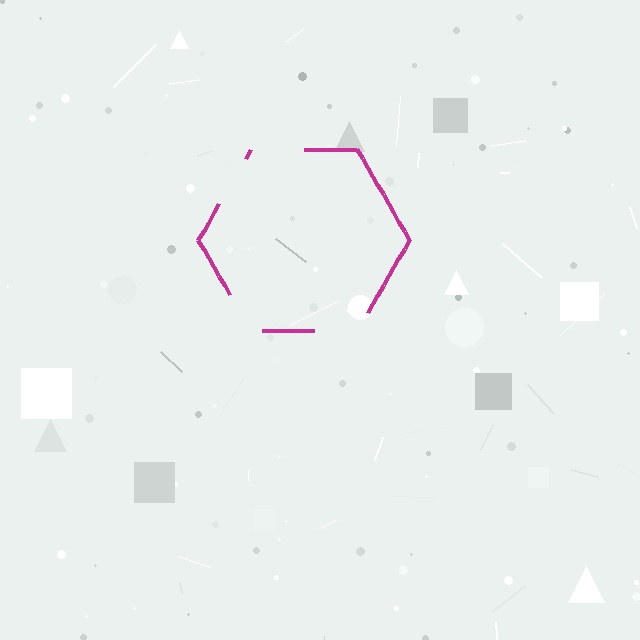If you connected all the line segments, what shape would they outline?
They would outline a hexagon.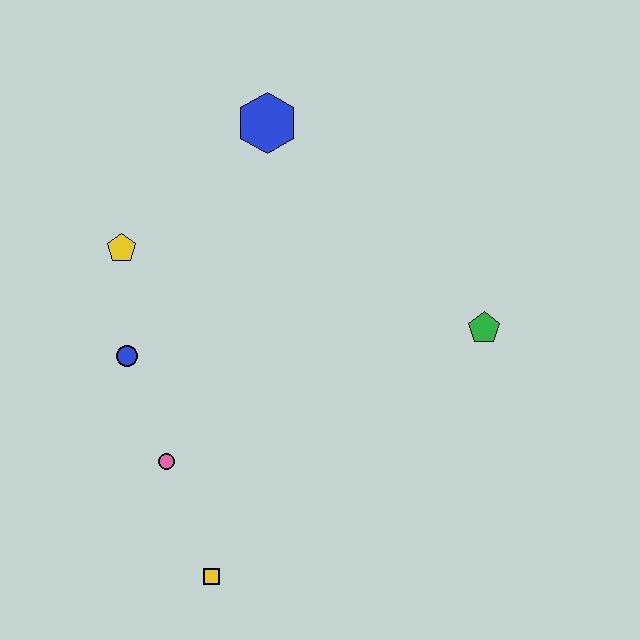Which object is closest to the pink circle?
The blue circle is closest to the pink circle.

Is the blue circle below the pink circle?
No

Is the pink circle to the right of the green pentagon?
No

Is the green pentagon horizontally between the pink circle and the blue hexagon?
No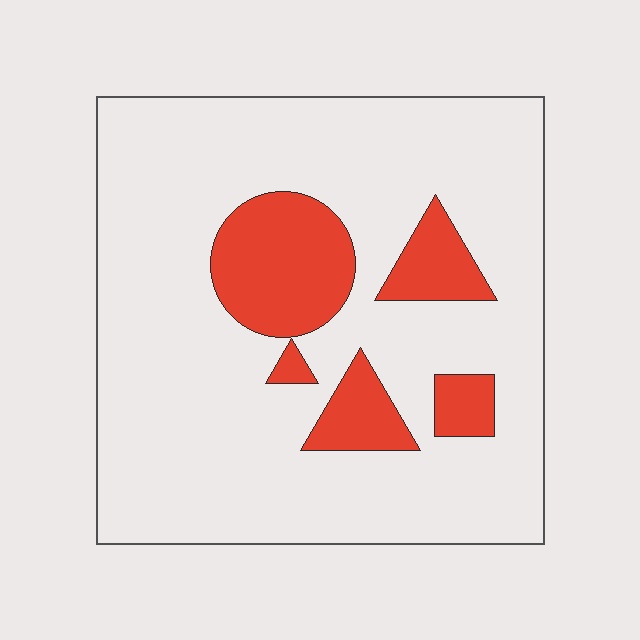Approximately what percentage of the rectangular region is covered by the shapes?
Approximately 15%.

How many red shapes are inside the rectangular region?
5.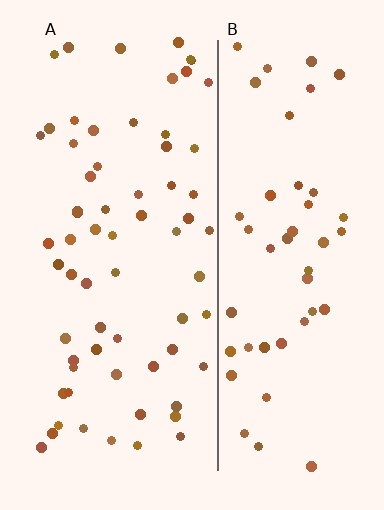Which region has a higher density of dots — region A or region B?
A (the left).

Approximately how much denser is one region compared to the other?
Approximately 1.3× — region A over region B.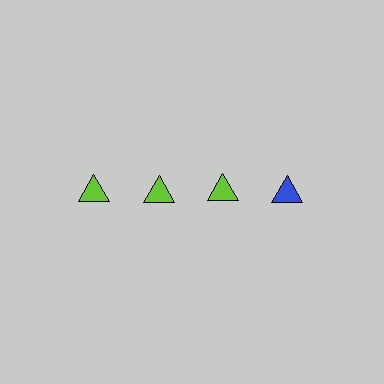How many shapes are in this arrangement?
There are 4 shapes arranged in a grid pattern.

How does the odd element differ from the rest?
It has a different color: blue instead of lime.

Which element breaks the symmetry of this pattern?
The blue triangle in the top row, second from right column breaks the symmetry. All other shapes are lime triangles.